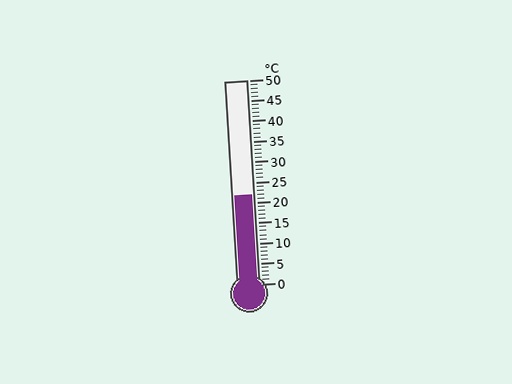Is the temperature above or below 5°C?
The temperature is above 5°C.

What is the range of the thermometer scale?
The thermometer scale ranges from 0°C to 50°C.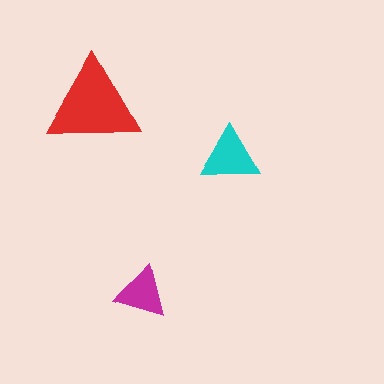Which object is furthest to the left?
The red triangle is leftmost.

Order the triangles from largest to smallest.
the red one, the cyan one, the magenta one.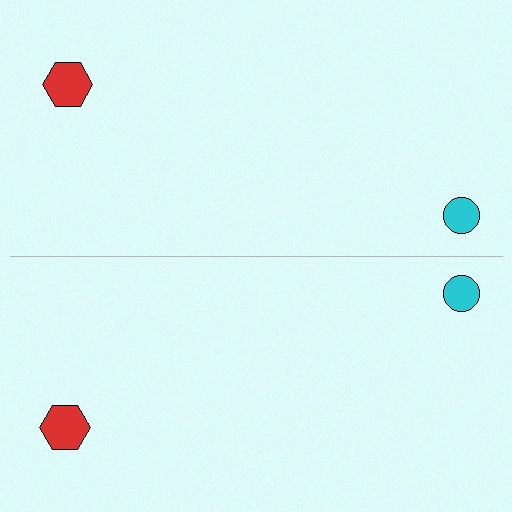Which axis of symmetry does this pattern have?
The pattern has a horizontal axis of symmetry running through the center of the image.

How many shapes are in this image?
There are 4 shapes in this image.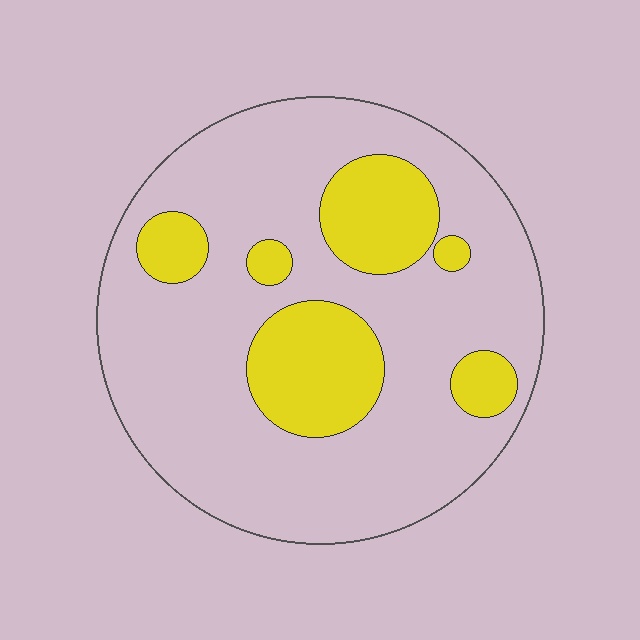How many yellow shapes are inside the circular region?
6.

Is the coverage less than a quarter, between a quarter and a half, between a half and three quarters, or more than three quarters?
Less than a quarter.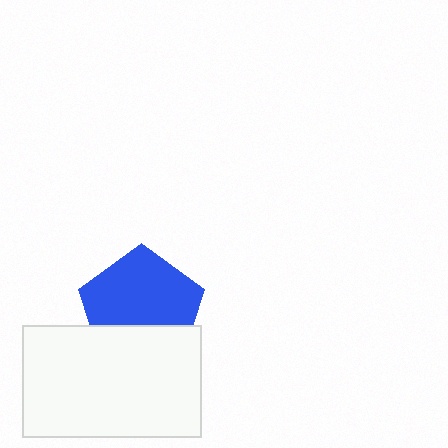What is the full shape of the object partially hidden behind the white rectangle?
The partially hidden object is a blue pentagon.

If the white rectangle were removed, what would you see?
You would see the complete blue pentagon.